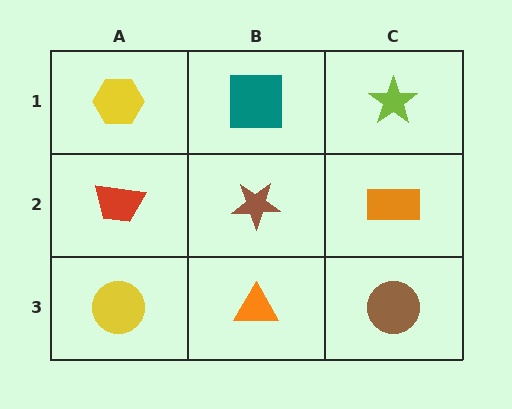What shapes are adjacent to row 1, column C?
An orange rectangle (row 2, column C), a teal square (row 1, column B).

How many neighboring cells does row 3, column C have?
2.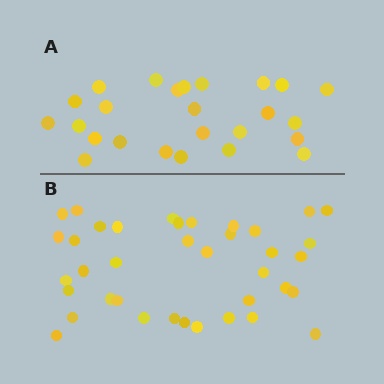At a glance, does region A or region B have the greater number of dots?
Region B (the bottom region) has more dots.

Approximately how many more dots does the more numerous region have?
Region B has approximately 15 more dots than region A.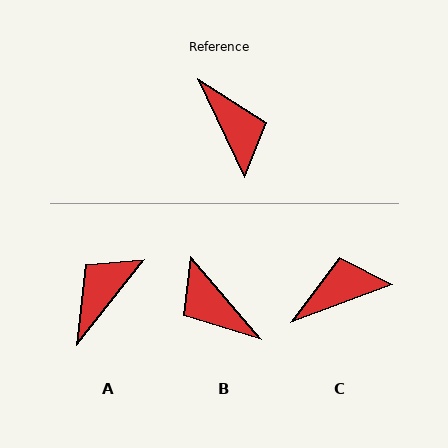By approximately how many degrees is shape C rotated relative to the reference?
Approximately 85 degrees counter-clockwise.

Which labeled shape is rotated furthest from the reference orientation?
B, about 165 degrees away.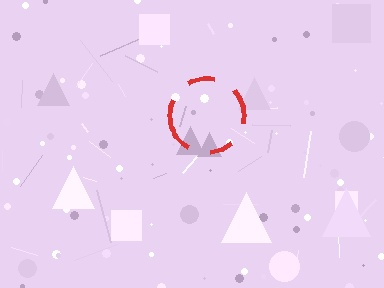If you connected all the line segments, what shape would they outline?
They would outline a circle.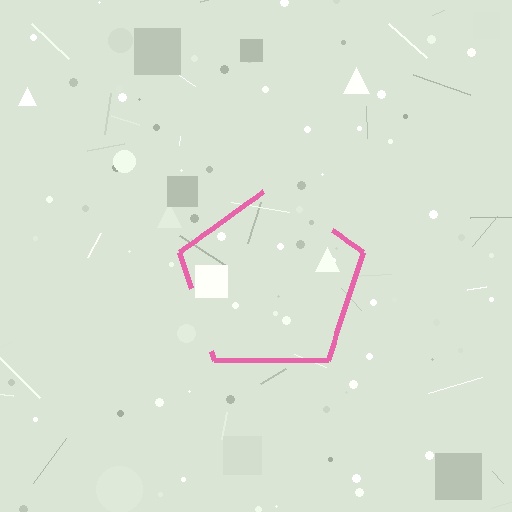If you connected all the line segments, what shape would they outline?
They would outline a pentagon.